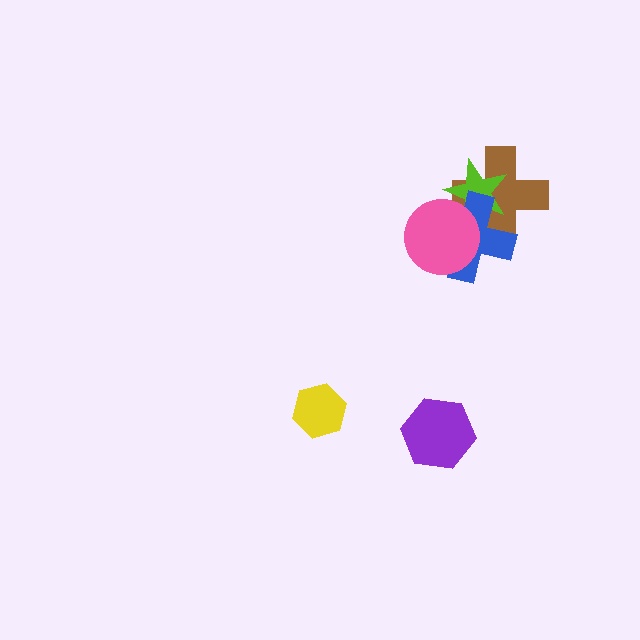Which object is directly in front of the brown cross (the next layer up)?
The lime star is directly in front of the brown cross.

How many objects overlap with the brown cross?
3 objects overlap with the brown cross.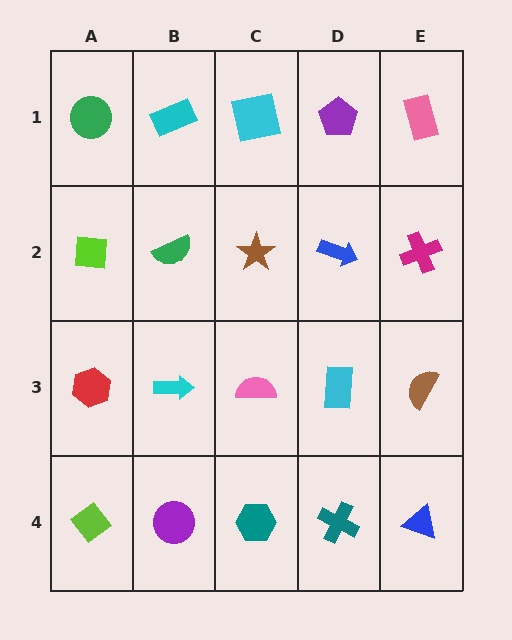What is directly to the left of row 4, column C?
A purple circle.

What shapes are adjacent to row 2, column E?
A pink rectangle (row 1, column E), a brown semicircle (row 3, column E), a blue arrow (row 2, column D).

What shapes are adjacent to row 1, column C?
A brown star (row 2, column C), a cyan rectangle (row 1, column B), a purple pentagon (row 1, column D).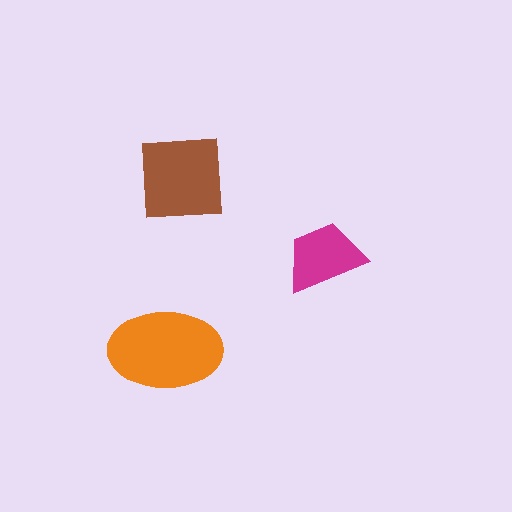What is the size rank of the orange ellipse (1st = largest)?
1st.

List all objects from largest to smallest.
The orange ellipse, the brown square, the magenta trapezoid.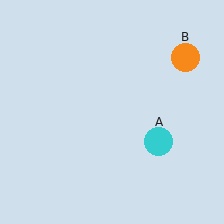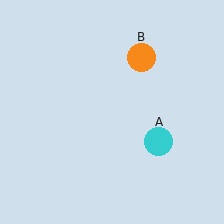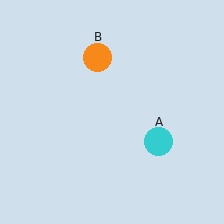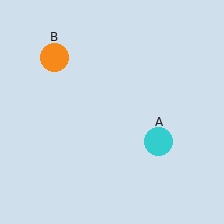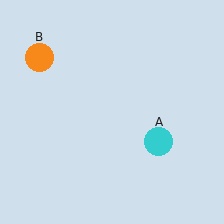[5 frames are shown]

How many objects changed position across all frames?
1 object changed position: orange circle (object B).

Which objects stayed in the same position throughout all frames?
Cyan circle (object A) remained stationary.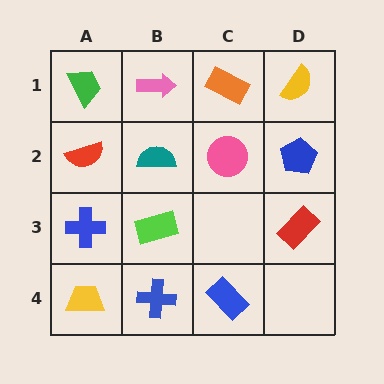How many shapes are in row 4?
3 shapes.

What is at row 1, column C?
An orange rectangle.